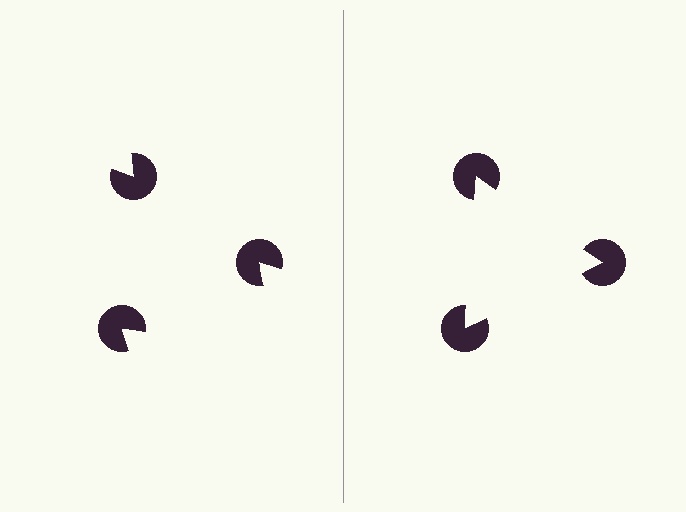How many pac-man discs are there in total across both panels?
6 — 3 on each side.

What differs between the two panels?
The pac-man discs are positioned identically on both sides; only the wedge orientations differ. On the right they align to a triangle; on the left they are misaligned.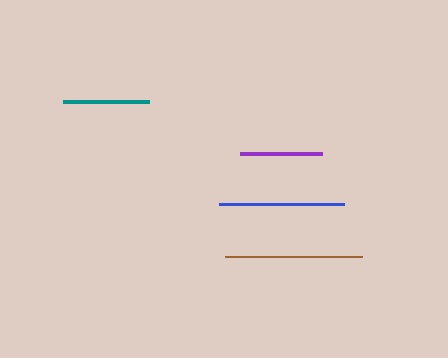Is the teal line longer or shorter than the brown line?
The brown line is longer than the teal line.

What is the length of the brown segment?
The brown segment is approximately 137 pixels long.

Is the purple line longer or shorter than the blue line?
The blue line is longer than the purple line.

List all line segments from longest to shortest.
From longest to shortest: brown, blue, teal, purple.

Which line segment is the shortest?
The purple line is the shortest at approximately 82 pixels.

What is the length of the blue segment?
The blue segment is approximately 125 pixels long.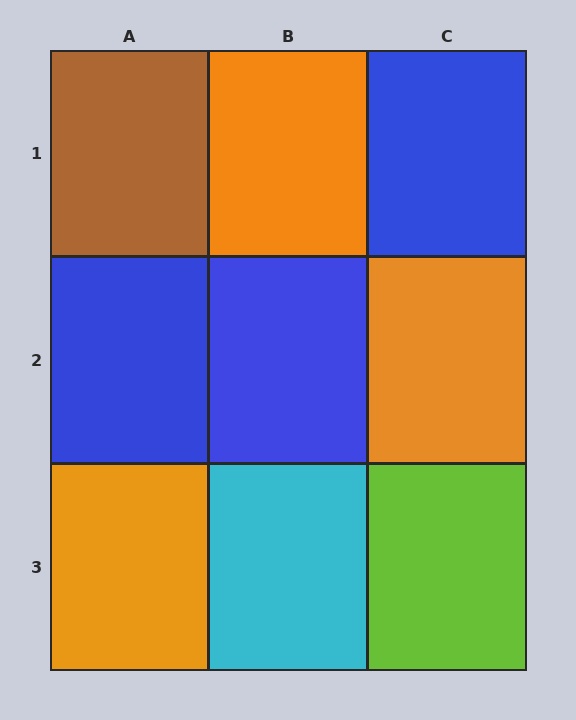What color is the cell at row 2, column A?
Blue.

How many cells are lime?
1 cell is lime.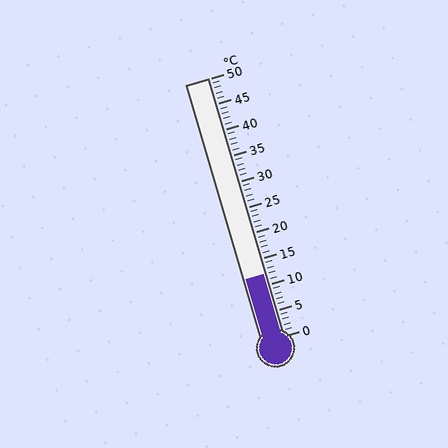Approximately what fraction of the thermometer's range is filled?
The thermometer is filled to approximately 25% of its range.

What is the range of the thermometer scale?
The thermometer scale ranges from 0°C to 50°C.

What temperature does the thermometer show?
The thermometer shows approximately 12°C.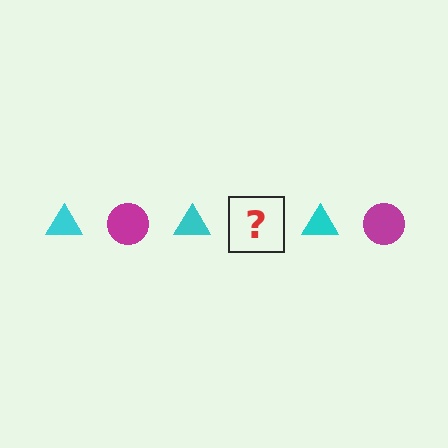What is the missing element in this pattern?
The missing element is a magenta circle.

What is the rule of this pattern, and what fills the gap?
The rule is that the pattern alternates between cyan triangle and magenta circle. The gap should be filled with a magenta circle.